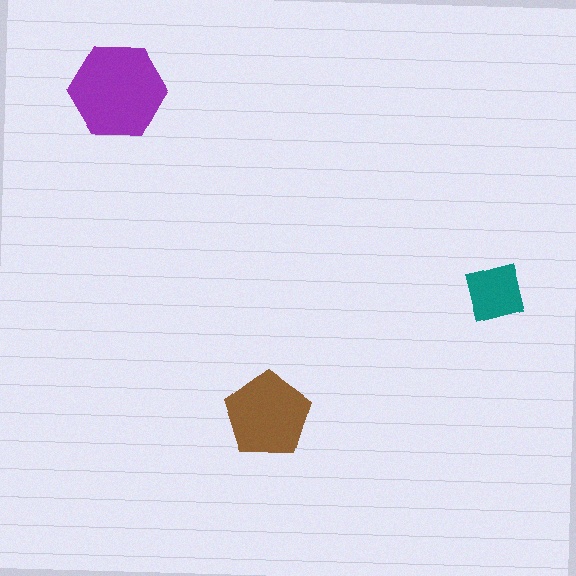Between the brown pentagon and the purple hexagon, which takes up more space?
The purple hexagon.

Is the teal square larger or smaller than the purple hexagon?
Smaller.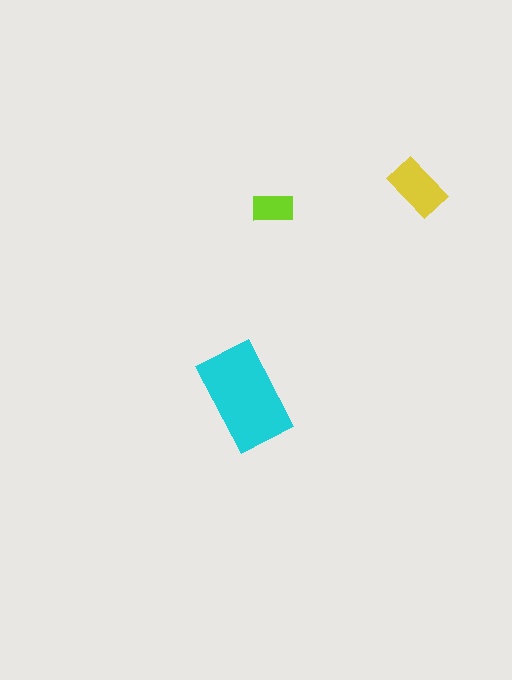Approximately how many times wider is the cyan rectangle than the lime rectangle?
About 2.5 times wider.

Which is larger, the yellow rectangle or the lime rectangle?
The yellow one.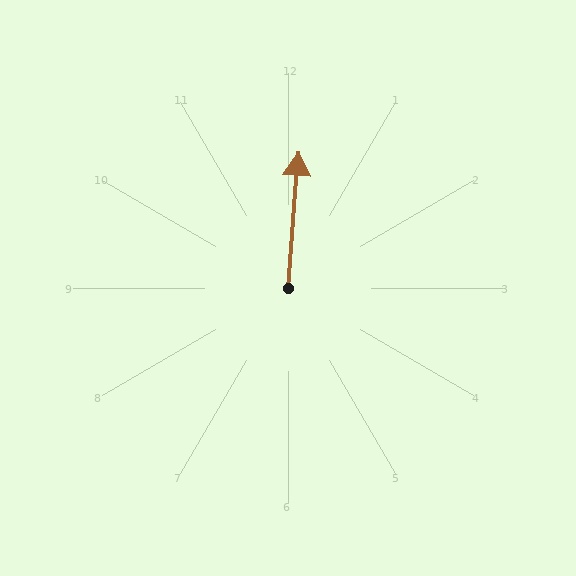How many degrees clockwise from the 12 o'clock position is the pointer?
Approximately 4 degrees.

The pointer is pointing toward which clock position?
Roughly 12 o'clock.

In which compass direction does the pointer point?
North.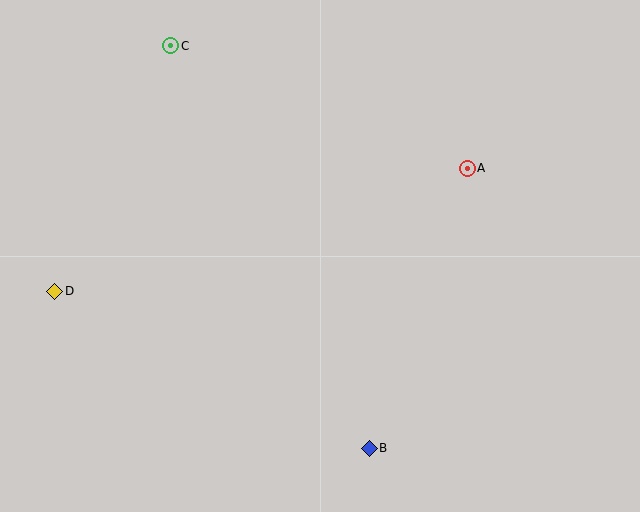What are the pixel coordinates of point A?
Point A is at (467, 168).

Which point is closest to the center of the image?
Point A at (467, 168) is closest to the center.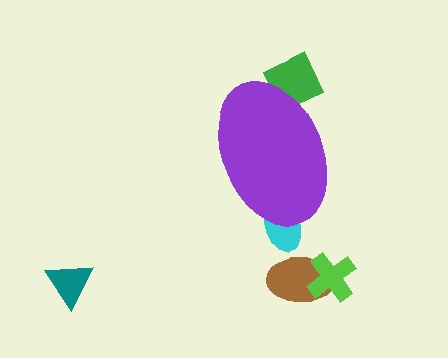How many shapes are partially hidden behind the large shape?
2 shapes are partially hidden.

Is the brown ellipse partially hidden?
No, the brown ellipse is fully visible.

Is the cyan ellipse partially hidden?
Yes, the cyan ellipse is partially hidden behind the purple ellipse.